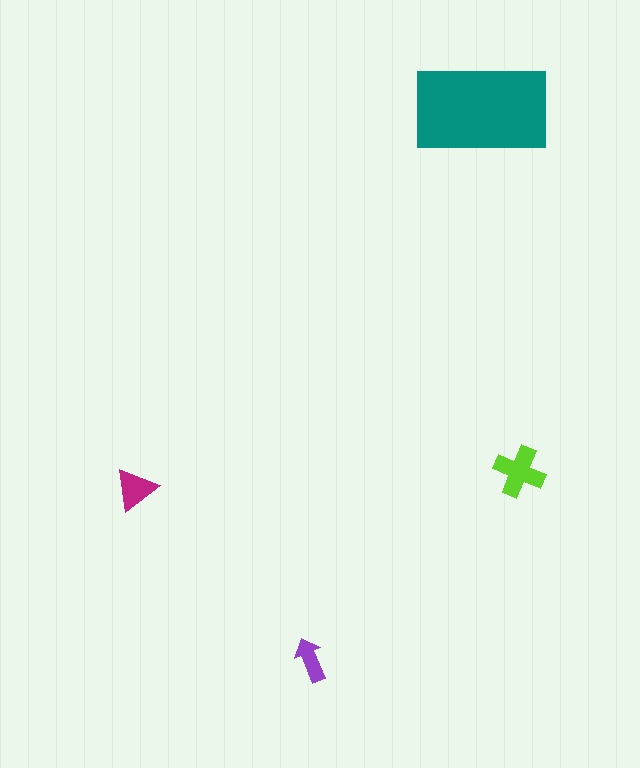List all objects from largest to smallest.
The teal rectangle, the lime cross, the magenta triangle, the purple arrow.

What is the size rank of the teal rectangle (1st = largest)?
1st.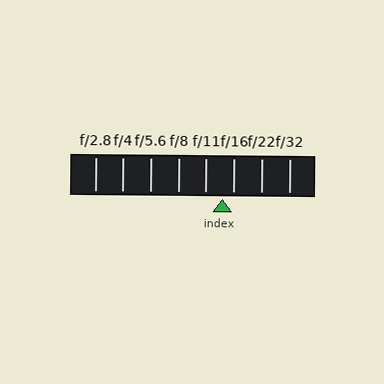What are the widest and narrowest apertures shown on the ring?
The widest aperture shown is f/2.8 and the narrowest is f/32.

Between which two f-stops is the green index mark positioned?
The index mark is between f/11 and f/16.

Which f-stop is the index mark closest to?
The index mark is closest to f/16.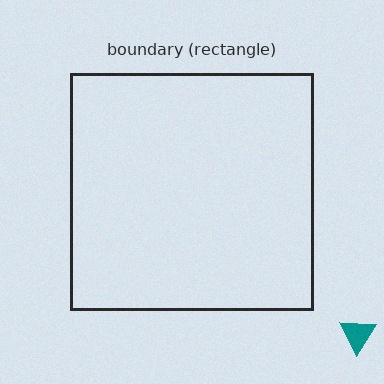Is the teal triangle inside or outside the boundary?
Outside.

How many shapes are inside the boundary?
0 inside, 1 outside.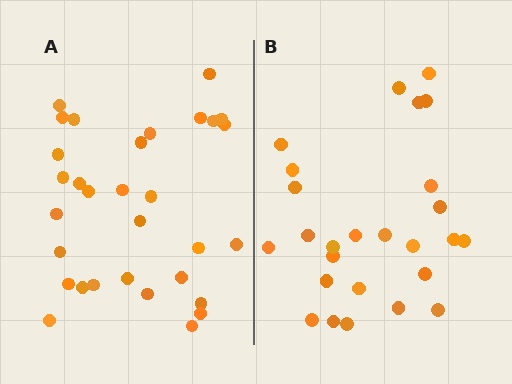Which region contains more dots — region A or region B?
Region A (the left region) has more dots.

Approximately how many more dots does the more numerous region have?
Region A has about 5 more dots than region B.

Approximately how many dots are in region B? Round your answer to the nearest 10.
About 30 dots. (The exact count is 26, which rounds to 30.)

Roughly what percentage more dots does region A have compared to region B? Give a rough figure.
About 20% more.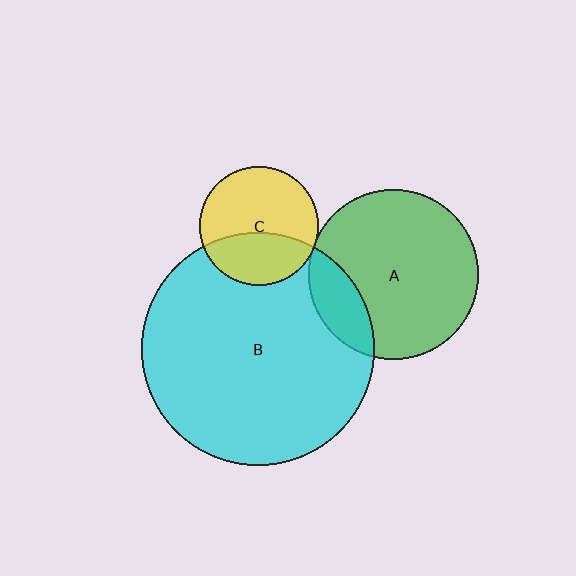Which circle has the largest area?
Circle B (cyan).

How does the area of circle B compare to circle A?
Approximately 1.9 times.